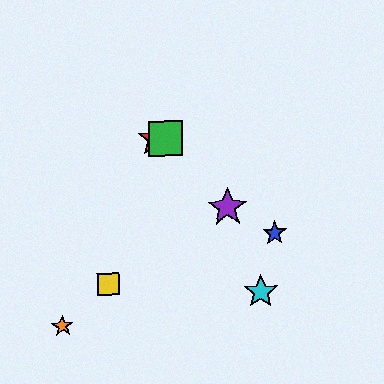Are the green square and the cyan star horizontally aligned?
No, the green square is at y≈138 and the cyan star is at y≈292.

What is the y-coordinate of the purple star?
The purple star is at y≈207.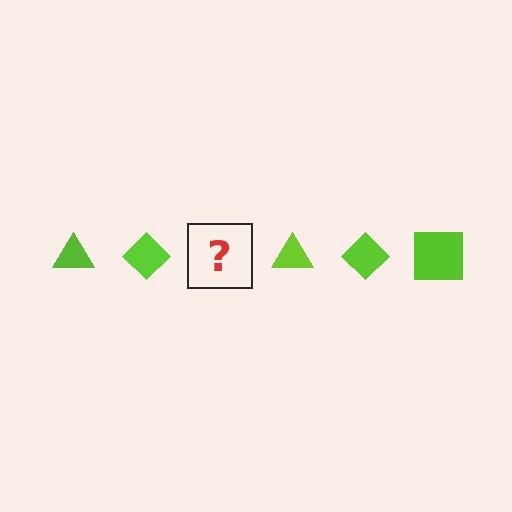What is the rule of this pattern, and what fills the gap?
The rule is that the pattern cycles through triangle, diamond, square shapes in lime. The gap should be filled with a lime square.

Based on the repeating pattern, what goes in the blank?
The blank should be a lime square.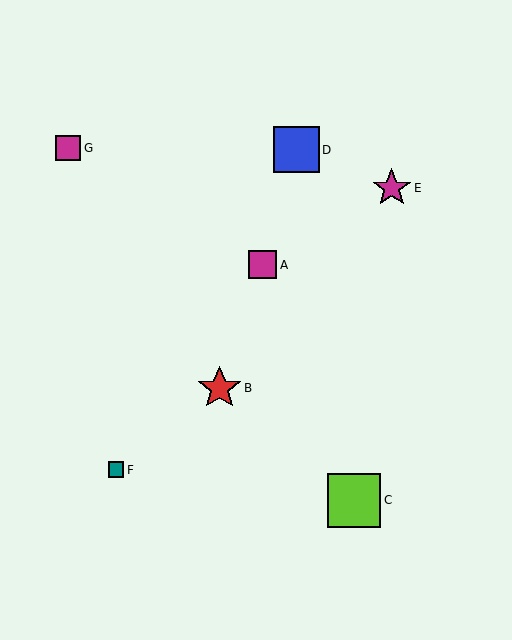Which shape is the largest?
The lime square (labeled C) is the largest.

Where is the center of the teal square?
The center of the teal square is at (116, 470).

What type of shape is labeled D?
Shape D is a blue square.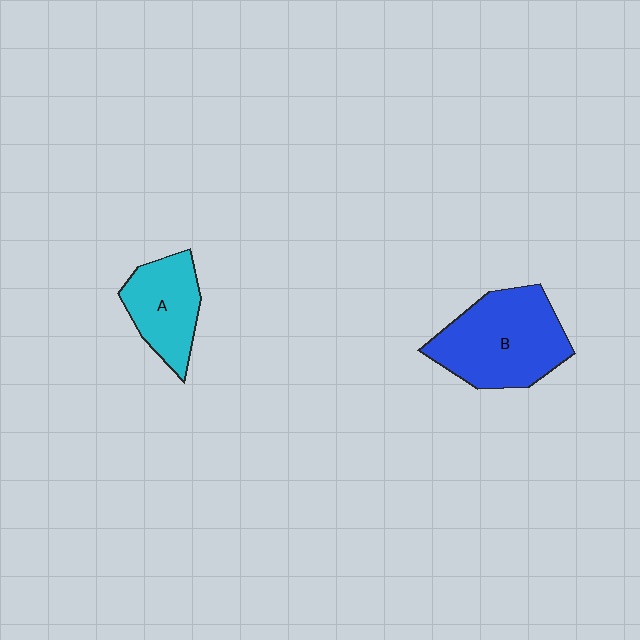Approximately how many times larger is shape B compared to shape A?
Approximately 1.6 times.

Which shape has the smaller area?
Shape A (cyan).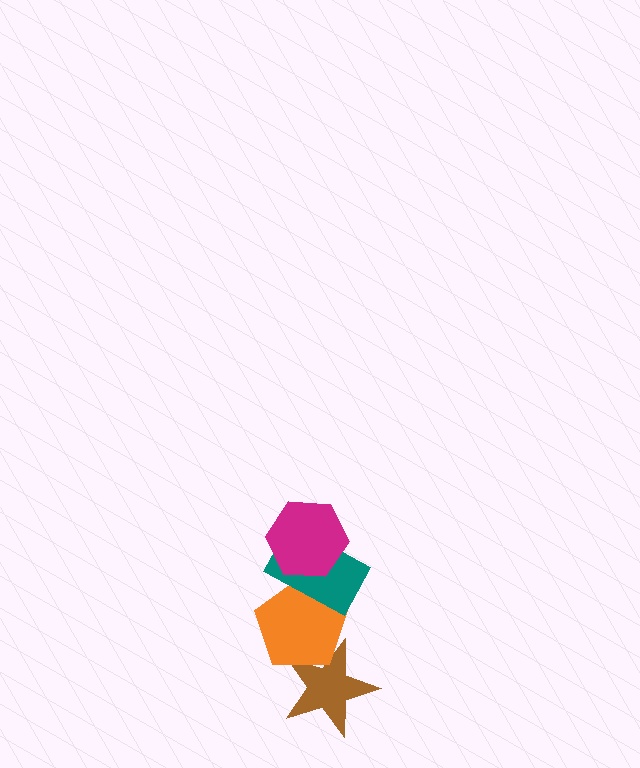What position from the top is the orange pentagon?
The orange pentagon is 3rd from the top.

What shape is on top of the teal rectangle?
The magenta hexagon is on top of the teal rectangle.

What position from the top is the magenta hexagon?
The magenta hexagon is 1st from the top.